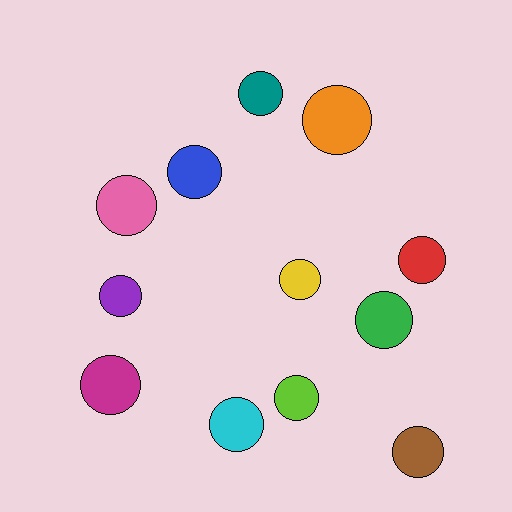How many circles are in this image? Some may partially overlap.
There are 12 circles.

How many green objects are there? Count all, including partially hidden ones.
There is 1 green object.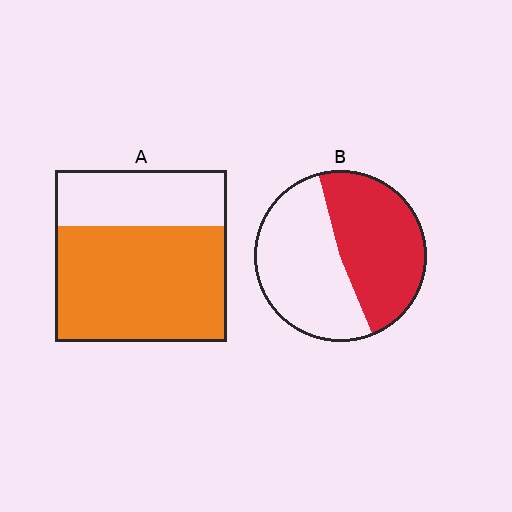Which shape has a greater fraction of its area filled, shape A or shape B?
Shape A.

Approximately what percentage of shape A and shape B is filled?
A is approximately 65% and B is approximately 50%.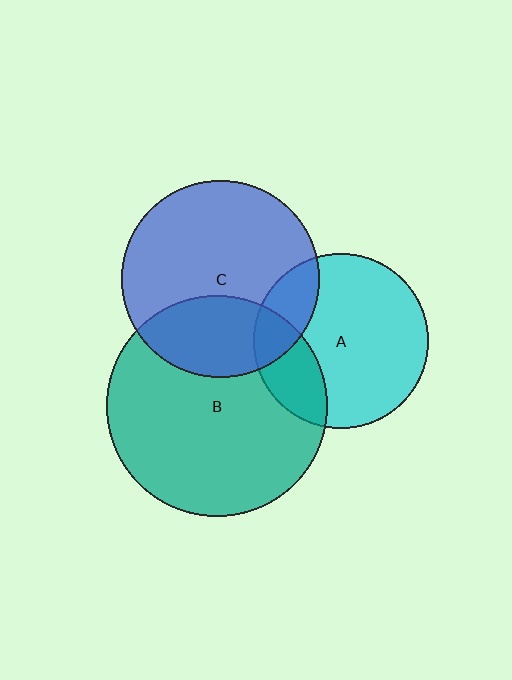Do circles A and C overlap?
Yes.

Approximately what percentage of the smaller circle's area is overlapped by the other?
Approximately 20%.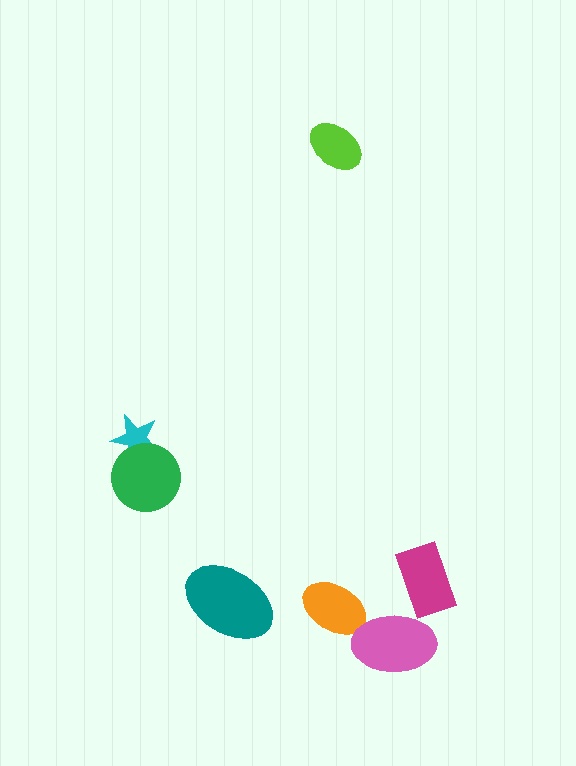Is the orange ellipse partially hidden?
No, no other shape covers it.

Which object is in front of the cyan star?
The green circle is in front of the cyan star.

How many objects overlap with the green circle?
1 object overlaps with the green circle.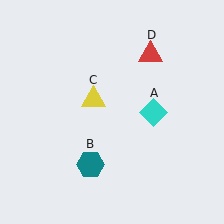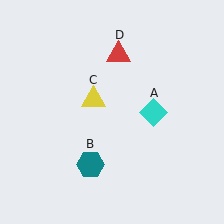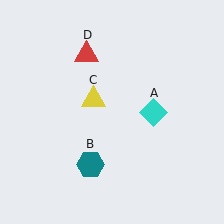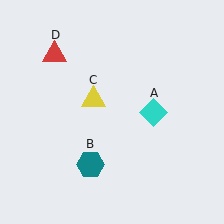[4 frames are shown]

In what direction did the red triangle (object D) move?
The red triangle (object D) moved left.